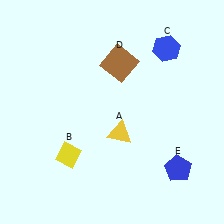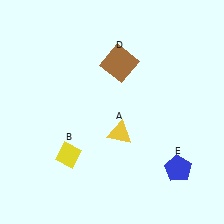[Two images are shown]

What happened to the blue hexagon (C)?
The blue hexagon (C) was removed in Image 2. It was in the top-right area of Image 1.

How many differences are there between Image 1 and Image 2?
There is 1 difference between the two images.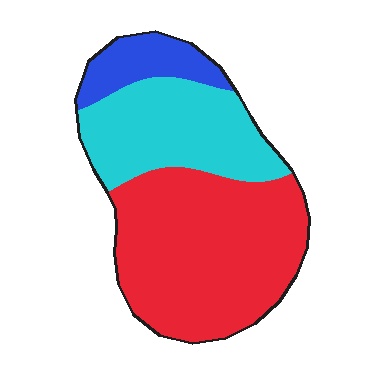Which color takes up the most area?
Red, at roughly 55%.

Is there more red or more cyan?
Red.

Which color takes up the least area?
Blue, at roughly 10%.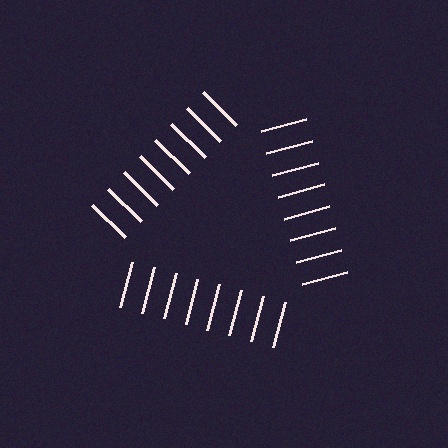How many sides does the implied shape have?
3 sides — the line-ends trace a triangle.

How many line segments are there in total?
24 — 8 along each of the 3 edges.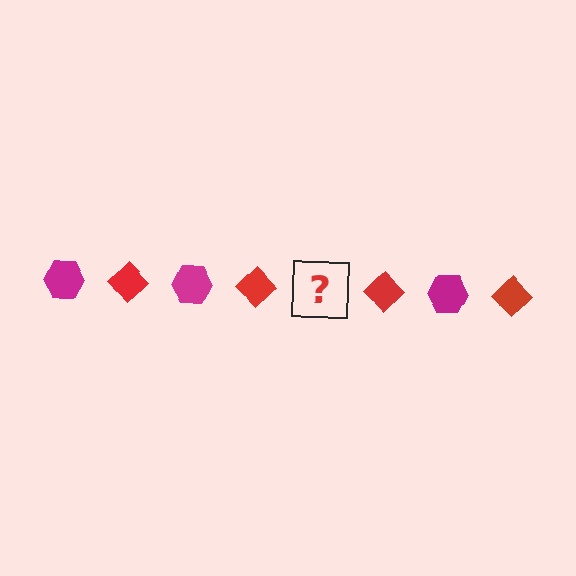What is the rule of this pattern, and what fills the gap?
The rule is that the pattern alternates between magenta hexagon and red diamond. The gap should be filled with a magenta hexagon.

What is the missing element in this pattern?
The missing element is a magenta hexagon.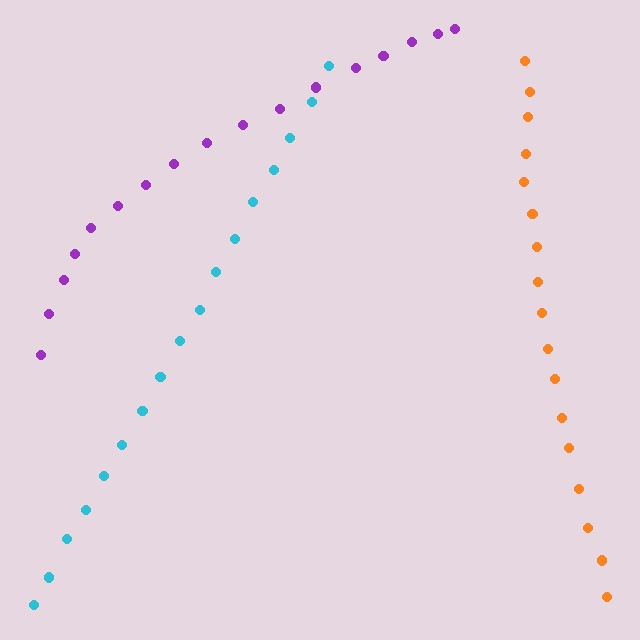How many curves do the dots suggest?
There are 3 distinct paths.